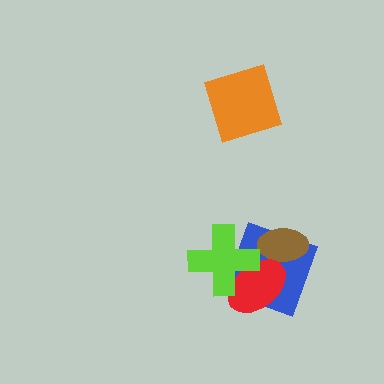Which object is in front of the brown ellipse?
The red ellipse is in front of the brown ellipse.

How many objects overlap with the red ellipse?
3 objects overlap with the red ellipse.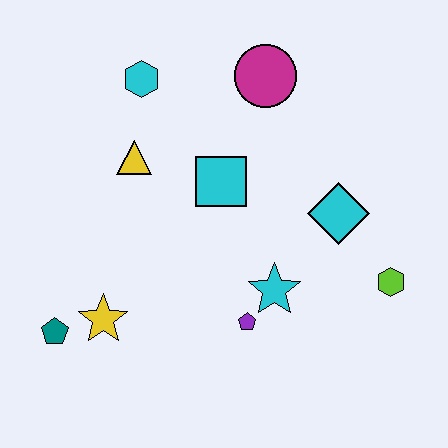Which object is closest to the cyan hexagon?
The yellow triangle is closest to the cyan hexagon.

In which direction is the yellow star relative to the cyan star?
The yellow star is to the left of the cyan star.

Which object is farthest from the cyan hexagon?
The lime hexagon is farthest from the cyan hexagon.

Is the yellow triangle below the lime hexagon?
No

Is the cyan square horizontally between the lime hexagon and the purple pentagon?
No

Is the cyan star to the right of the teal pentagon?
Yes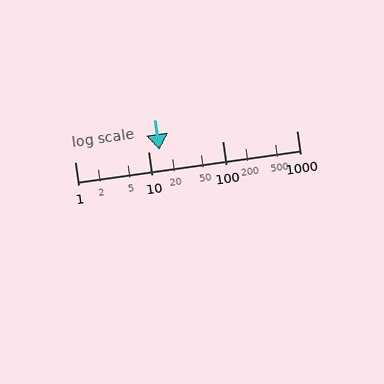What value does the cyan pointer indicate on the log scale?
The pointer indicates approximately 14.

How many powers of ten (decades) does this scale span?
The scale spans 3 decades, from 1 to 1000.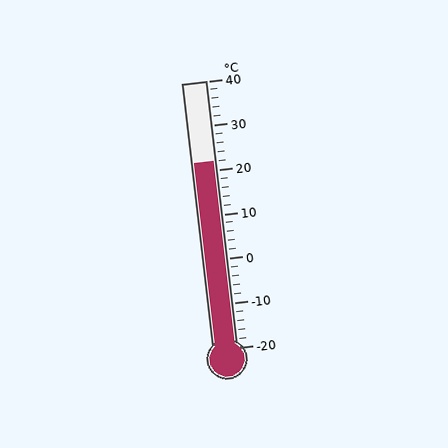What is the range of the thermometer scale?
The thermometer scale ranges from -20°C to 40°C.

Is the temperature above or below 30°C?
The temperature is below 30°C.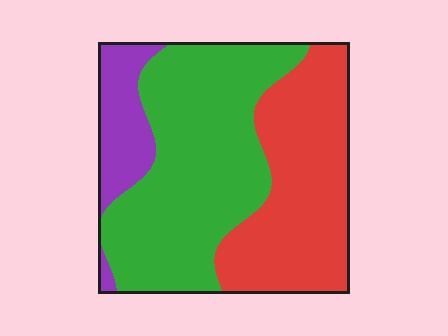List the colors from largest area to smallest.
From largest to smallest: green, red, purple.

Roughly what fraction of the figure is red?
Red covers 37% of the figure.